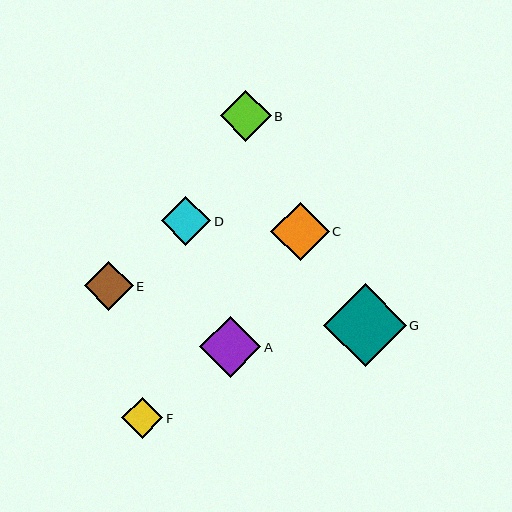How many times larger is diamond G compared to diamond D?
Diamond G is approximately 1.7 times the size of diamond D.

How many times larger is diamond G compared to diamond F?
Diamond G is approximately 2.0 times the size of diamond F.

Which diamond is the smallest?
Diamond F is the smallest with a size of approximately 41 pixels.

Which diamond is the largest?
Diamond G is the largest with a size of approximately 83 pixels.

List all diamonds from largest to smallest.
From largest to smallest: G, A, C, B, D, E, F.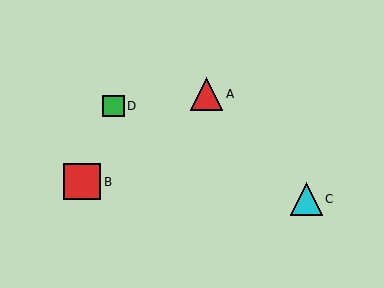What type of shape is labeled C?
Shape C is a cyan triangle.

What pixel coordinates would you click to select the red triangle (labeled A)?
Click at (207, 94) to select the red triangle A.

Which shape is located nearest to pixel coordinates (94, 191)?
The red square (labeled B) at (82, 182) is nearest to that location.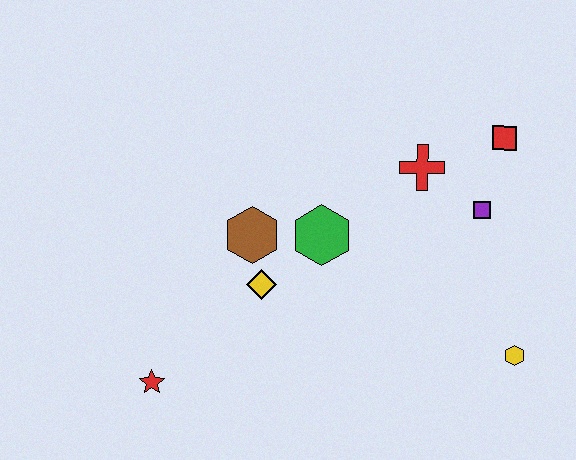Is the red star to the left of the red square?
Yes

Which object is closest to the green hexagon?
The brown hexagon is closest to the green hexagon.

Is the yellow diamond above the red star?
Yes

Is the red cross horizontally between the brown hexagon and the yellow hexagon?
Yes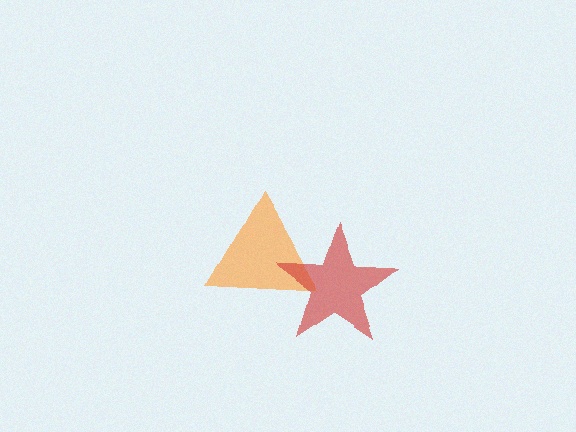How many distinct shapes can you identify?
There are 2 distinct shapes: an orange triangle, a red star.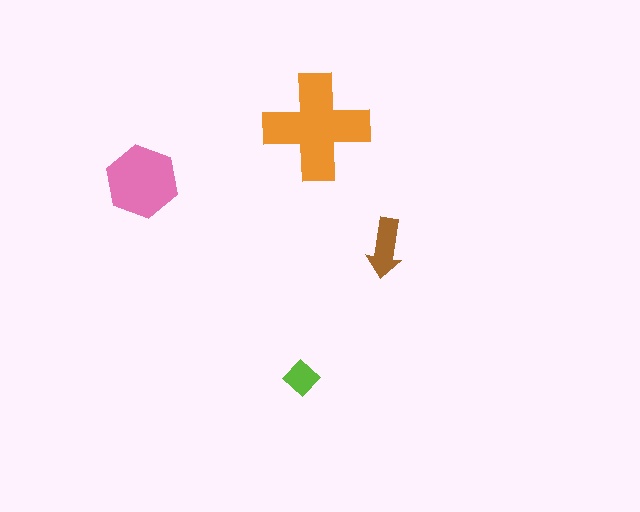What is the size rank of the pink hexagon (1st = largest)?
2nd.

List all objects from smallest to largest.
The lime diamond, the brown arrow, the pink hexagon, the orange cross.